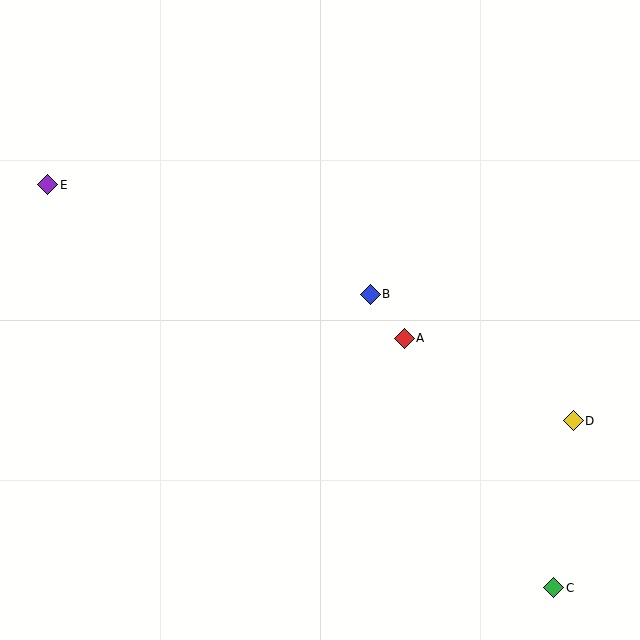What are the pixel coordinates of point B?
Point B is at (370, 294).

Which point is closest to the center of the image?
Point B at (370, 294) is closest to the center.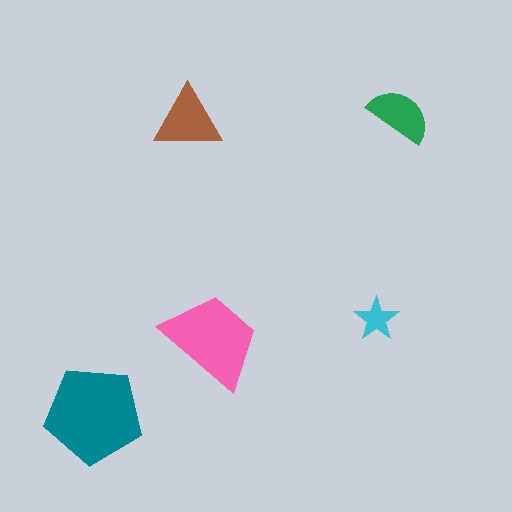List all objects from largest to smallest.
The teal pentagon, the pink trapezoid, the brown triangle, the green semicircle, the cyan star.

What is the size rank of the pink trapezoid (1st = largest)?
2nd.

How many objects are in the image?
There are 5 objects in the image.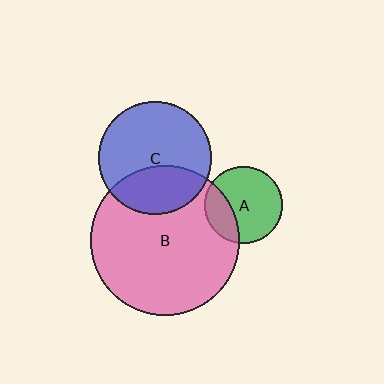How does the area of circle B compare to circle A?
Approximately 3.7 times.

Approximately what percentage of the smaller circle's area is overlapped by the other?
Approximately 25%.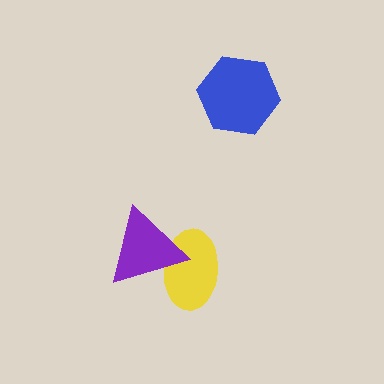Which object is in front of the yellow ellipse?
The purple triangle is in front of the yellow ellipse.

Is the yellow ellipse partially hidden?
Yes, it is partially covered by another shape.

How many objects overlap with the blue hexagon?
0 objects overlap with the blue hexagon.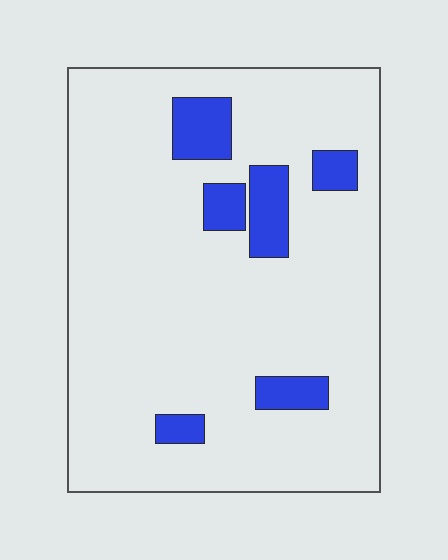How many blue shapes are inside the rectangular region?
6.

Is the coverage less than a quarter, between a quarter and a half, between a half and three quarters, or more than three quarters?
Less than a quarter.